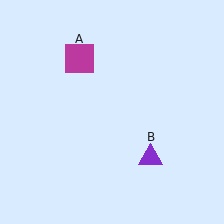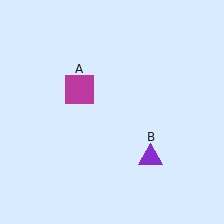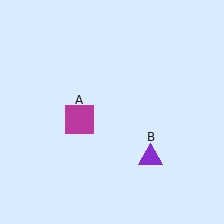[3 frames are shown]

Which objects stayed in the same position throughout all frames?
Purple triangle (object B) remained stationary.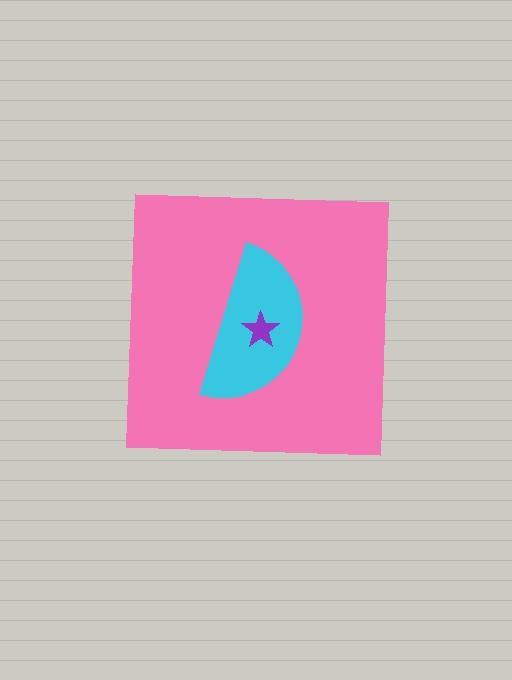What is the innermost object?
The purple star.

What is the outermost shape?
The pink square.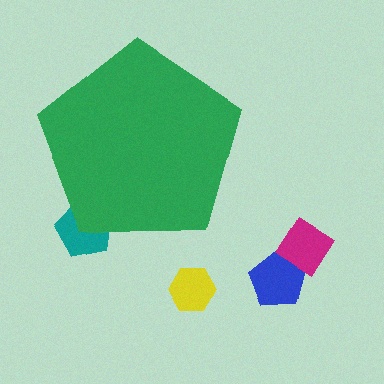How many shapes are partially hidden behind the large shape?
1 shape is partially hidden.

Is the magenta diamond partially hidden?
No, the magenta diamond is fully visible.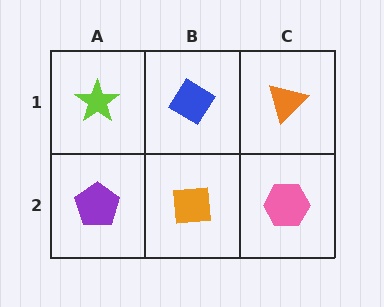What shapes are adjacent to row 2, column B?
A blue diamond (row 1, column B), a purple pentagon (row 2, column A), a pink hexagon (row 2, column C).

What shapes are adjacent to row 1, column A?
A purple pentagon (row 2, column A), a blue diamond (row 1, column B).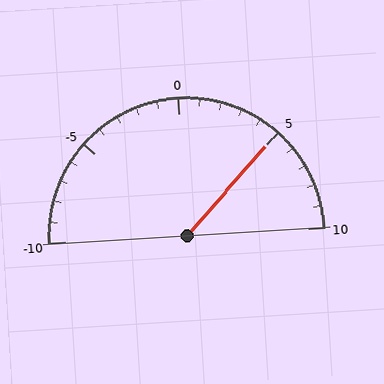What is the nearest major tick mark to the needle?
The nearest major tick mark is 5.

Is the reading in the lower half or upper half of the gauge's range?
The reading is in the upper half of the range (-10 to 10).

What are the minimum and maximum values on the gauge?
The gauge ranges from -10 to 10.